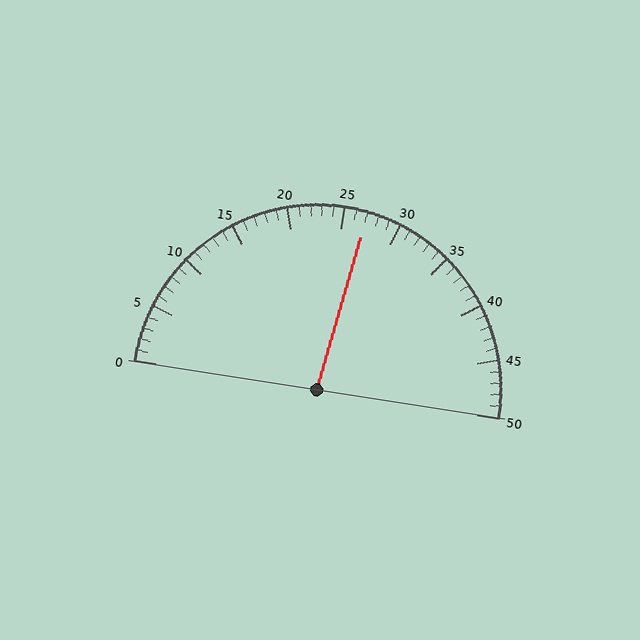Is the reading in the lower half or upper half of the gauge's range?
The reading is in the upper half of the range (0 to 50).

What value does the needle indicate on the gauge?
The needle indicates approximately 27.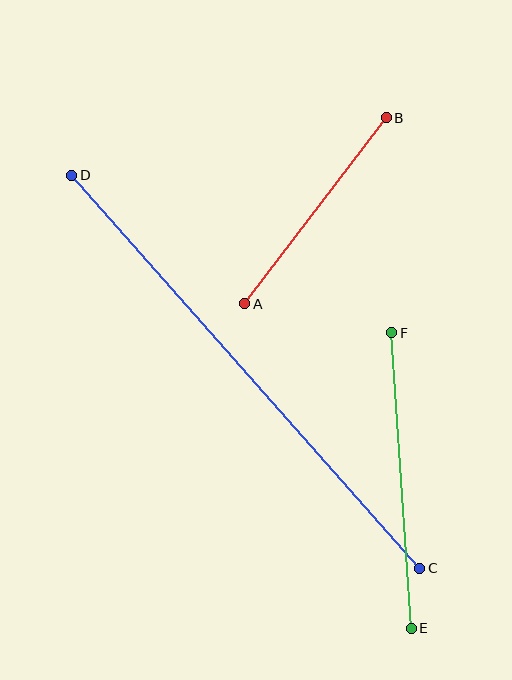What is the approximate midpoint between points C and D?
The midpoint is at approximately (246, 372) pixels.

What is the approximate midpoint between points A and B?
The midpoint is at approximately (316, 211) pixels.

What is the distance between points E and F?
The distance is approximately 296 pixels.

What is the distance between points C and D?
The distance is approximately 525 pixels.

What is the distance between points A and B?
The distance is approximately 234 pixels.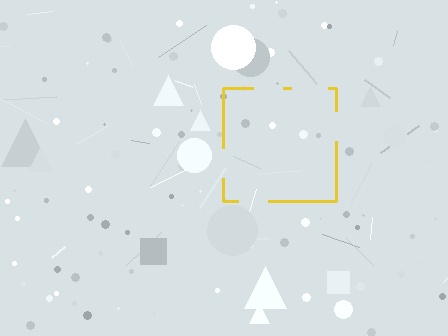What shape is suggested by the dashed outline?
The dashed outline suggests a square.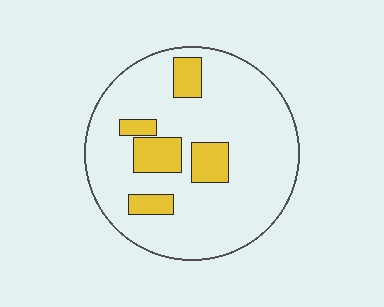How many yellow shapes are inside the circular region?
5.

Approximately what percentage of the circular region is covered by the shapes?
Approximately 15%.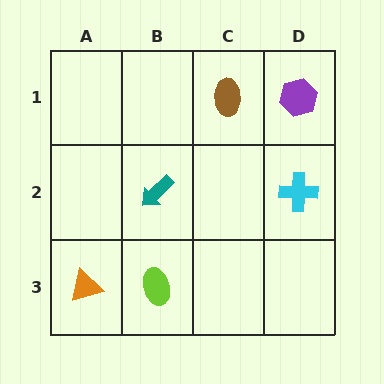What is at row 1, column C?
A brown ellipse.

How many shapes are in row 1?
2 shapes.